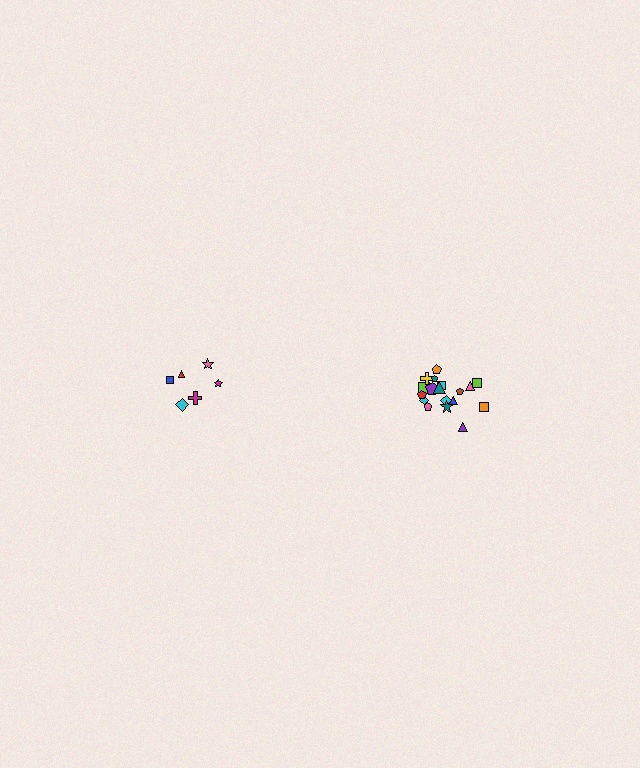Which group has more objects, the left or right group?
The right group.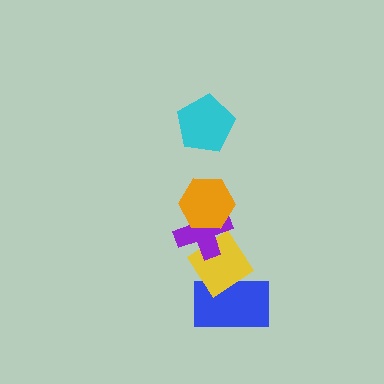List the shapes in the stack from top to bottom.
From top to bottom: the cyan pentagon, the orange hexagon, the purple cross, the yellow diamond, the blue rectangle.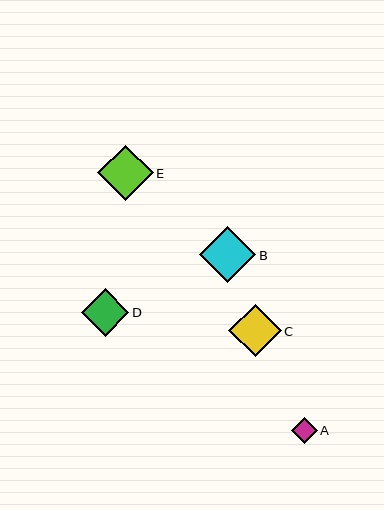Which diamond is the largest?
Diamond B is the largest with a size of approximately 56 pixels.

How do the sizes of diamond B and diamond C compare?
Diamond B and diamond C are approximately the same size.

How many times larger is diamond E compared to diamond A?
Diamond E is approximately 2.2 times the size of diamond A.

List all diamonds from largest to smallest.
From largest to smallest: B, E, C, D, A.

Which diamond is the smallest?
Diamond A is the smallest with a size of approximately 26 pixels.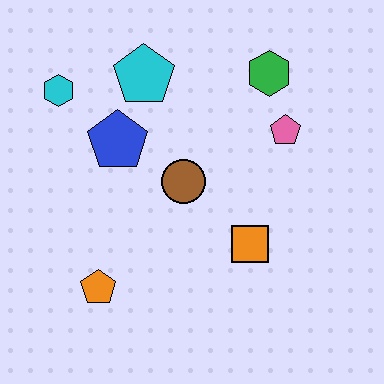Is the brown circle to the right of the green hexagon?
No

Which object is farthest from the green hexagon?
The orange pentagon is farthest from the green hexagon.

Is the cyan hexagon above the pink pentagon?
Yes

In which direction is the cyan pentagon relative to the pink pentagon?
The cyan pentagon is to the left of the pink pentagon.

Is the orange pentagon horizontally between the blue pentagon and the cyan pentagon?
No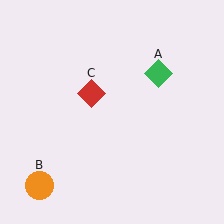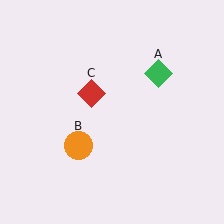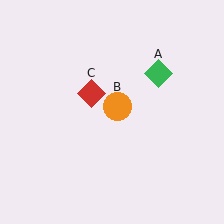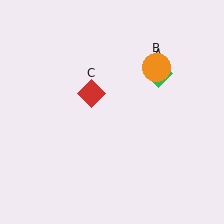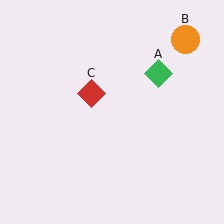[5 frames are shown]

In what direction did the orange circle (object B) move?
The orange circle (object B) moved up and to the right.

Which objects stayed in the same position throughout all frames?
Green diamond (object A) and red diamond (object C) remained stationary.